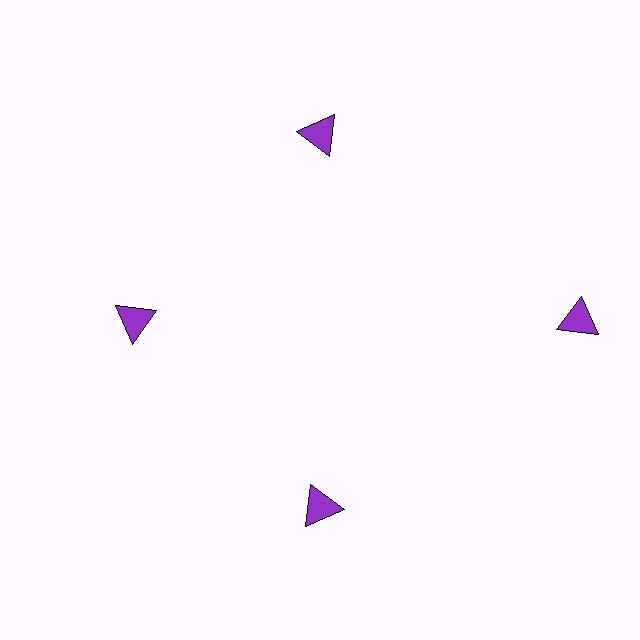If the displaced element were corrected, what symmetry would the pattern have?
It would have 4-fold rotational symmetry — the pattern would map onto itself every 90 degrees.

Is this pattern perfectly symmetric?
No. The 4 purple triangles are arranged in a ring, but one element near the 3 o'clock position is pushed outward from the center, breaking the 4-fold rotational symmetry.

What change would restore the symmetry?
The symmetry would be restored by moving it inward, back onto the ring so that all 4 triangles sit at equal angles and equal distance from the center.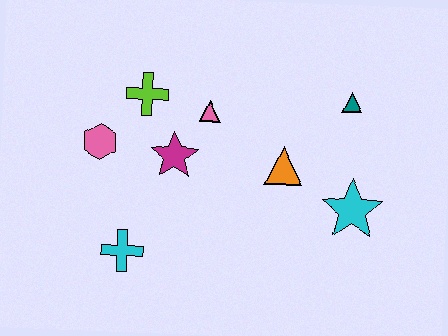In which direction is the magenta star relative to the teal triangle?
The magenta star is to the left of the teal triangle.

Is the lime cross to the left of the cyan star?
Yes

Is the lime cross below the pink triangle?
No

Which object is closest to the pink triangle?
The magenta star is closest to the pink triangle.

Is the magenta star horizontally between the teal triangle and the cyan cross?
Yes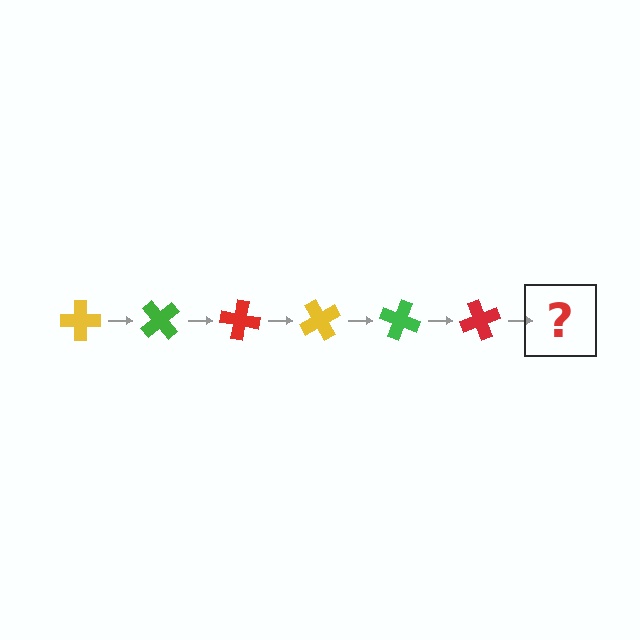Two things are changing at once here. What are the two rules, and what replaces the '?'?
The two rules are that it rotates 50 degrees each step and the color cycles through yellow, green, and red. The '?' should be a yellow cross, rotated 300 degrees from the start.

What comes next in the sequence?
The next element should be a yellow cross, rotated 300 degrees from the start.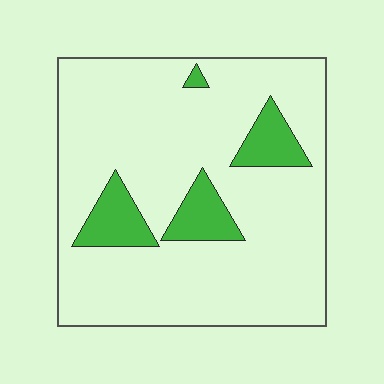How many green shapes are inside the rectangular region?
4.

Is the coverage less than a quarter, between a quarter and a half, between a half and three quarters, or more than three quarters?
Less than a quarter.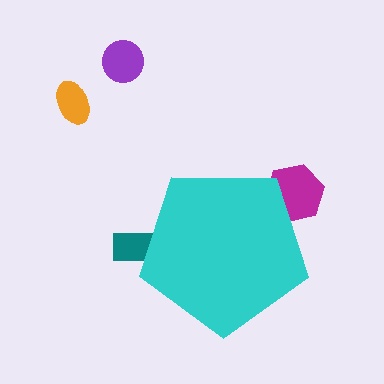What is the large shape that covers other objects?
A cyan pentagon.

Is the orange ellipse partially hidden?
No, the orange ellipse is fully visible.